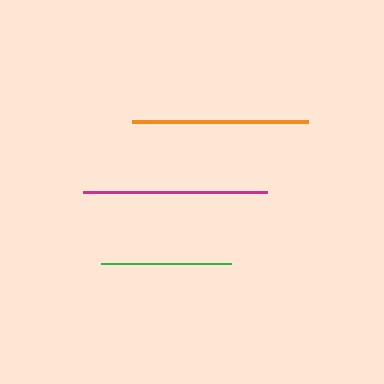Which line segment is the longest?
The magenta line is the longest at approximately 184 pixels.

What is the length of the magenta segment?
The magenta segment is approximately 184 pixels long.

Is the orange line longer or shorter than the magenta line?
The magenta line is longer than the orange line.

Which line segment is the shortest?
The green line is the shortest at approximately 130 pixels.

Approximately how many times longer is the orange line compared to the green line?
The orange line is approximately 1.4 times the length of the green line.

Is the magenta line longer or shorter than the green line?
The magenta line is longer than the green line.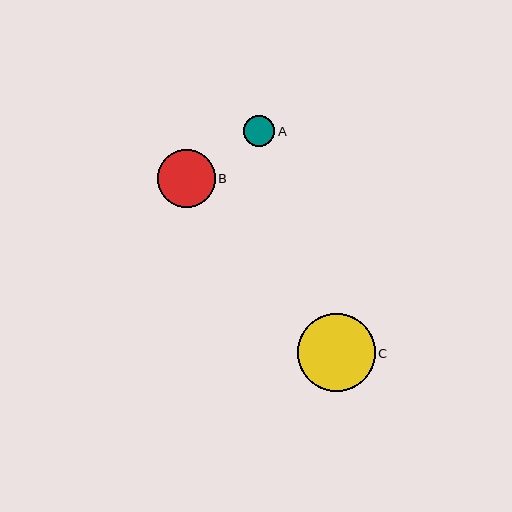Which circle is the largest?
Circle C is the largest with a size of approximately 78 pixels.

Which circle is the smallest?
Circle A is the smallest with a size of approximately 32 pixels.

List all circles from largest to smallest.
From largest to smallest: C, B, A.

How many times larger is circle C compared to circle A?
Circle C is approximately 2.5 times the size of circle A.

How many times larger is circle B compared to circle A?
Circle B is approximately 1.8 times the size of circle A.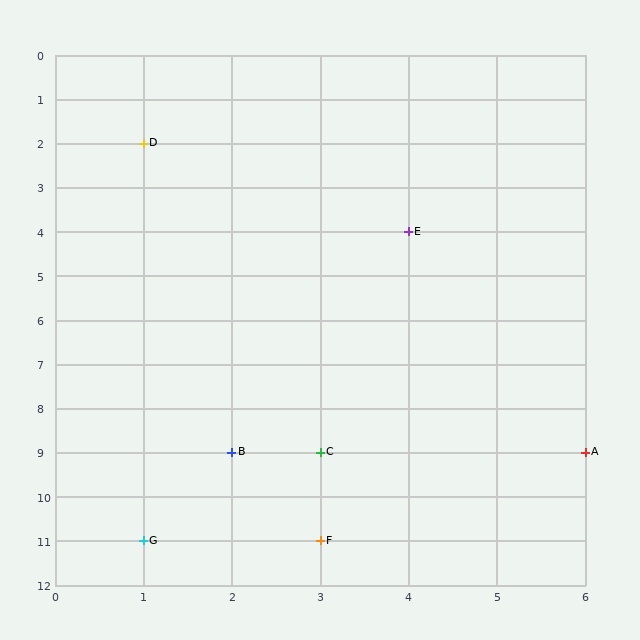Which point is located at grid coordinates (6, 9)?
Point A is at (6, 9).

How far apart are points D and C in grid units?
Points D and C are 2 columns and 7 rows apart (about 7.3 grid units diagonally).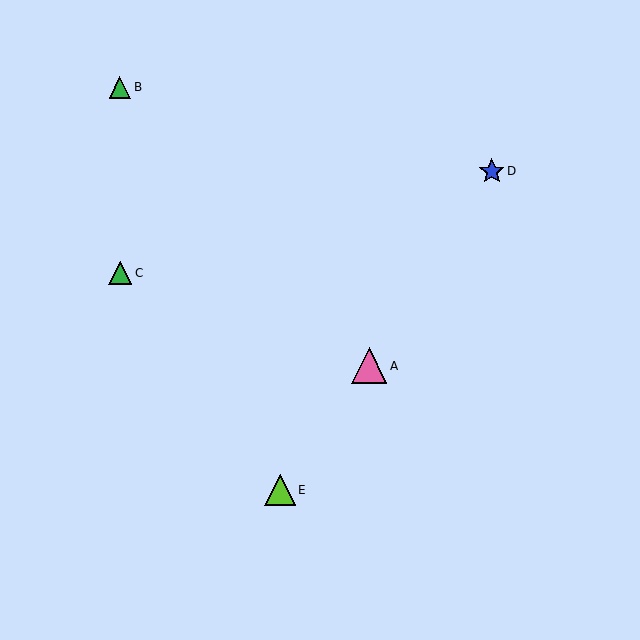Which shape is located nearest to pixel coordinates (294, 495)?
The lime triangle (labeled E) at (280, 490) is nearest to that location.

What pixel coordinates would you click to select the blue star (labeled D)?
Click at (492, 172) to select the blue star D.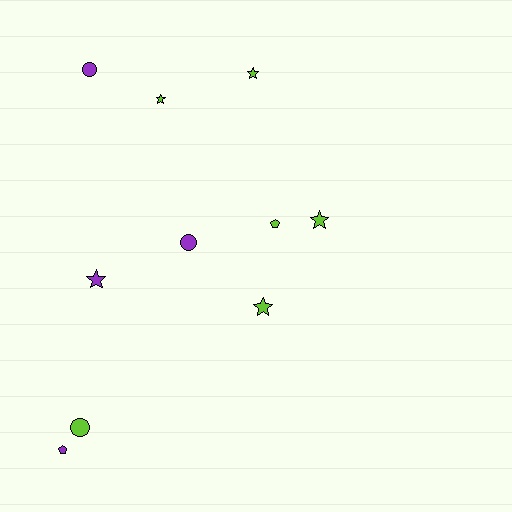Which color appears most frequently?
Lime, with 6 objects.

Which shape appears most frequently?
Star, with 5 objects.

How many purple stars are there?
There is 1 purple star.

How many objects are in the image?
There are 10 objects.